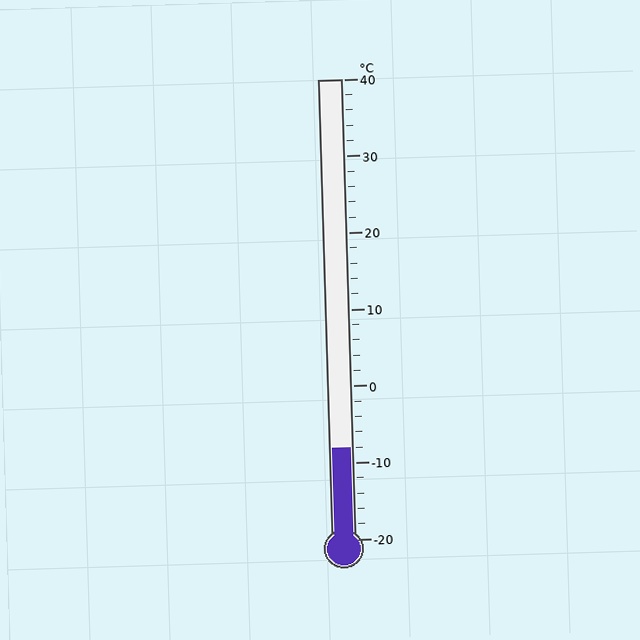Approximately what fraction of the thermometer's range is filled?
The thermometer is filled to approximately 20% of its range.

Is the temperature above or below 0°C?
The temperature is below 0°C.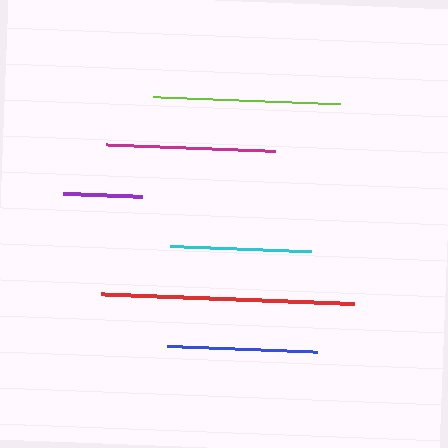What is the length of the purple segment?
The purple segment is approximately 79 pixels long.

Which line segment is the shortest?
The purple line is the shortest at approximately 79 pixels.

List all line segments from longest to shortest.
From longest to shortest: red, lime, magenta, blue, cyan, purple.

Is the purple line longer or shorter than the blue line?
The blue line is longer than the purple line.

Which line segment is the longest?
The red line is the longest at approximately 252 pixels.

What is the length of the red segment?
The red segment is approximately 252 pixels long.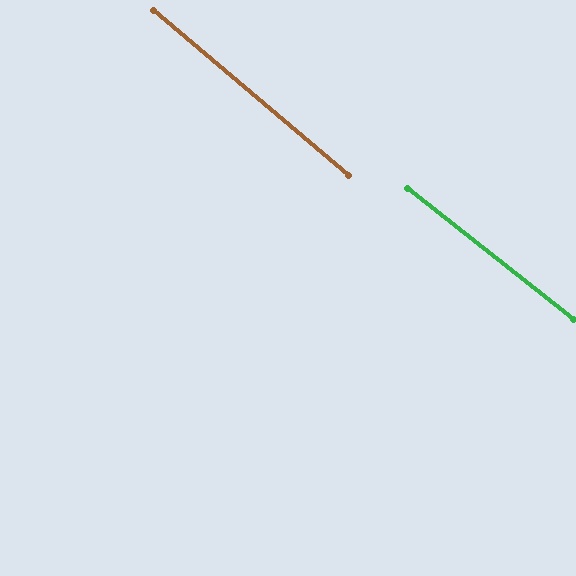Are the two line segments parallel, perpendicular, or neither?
Parallel — their directions differ by only 1.8°.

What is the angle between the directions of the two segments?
Approximately 2 degrees.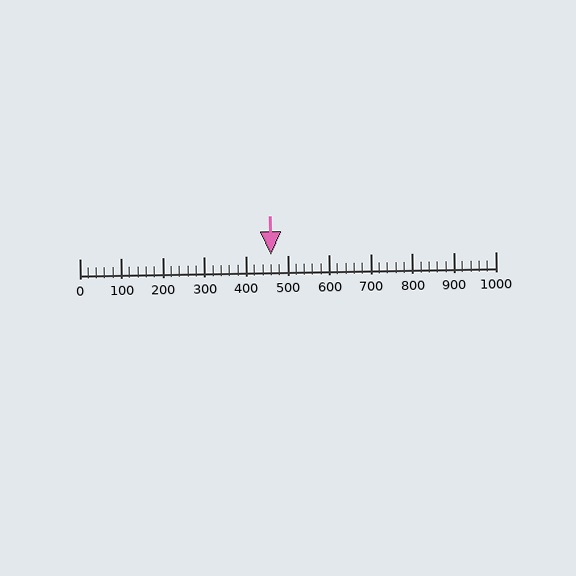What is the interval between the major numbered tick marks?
The major tick marks are spaced 100 units apart.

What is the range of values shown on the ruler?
The ruler shows values from 0 to 1000.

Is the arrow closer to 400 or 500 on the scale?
The arrow is closer to 500.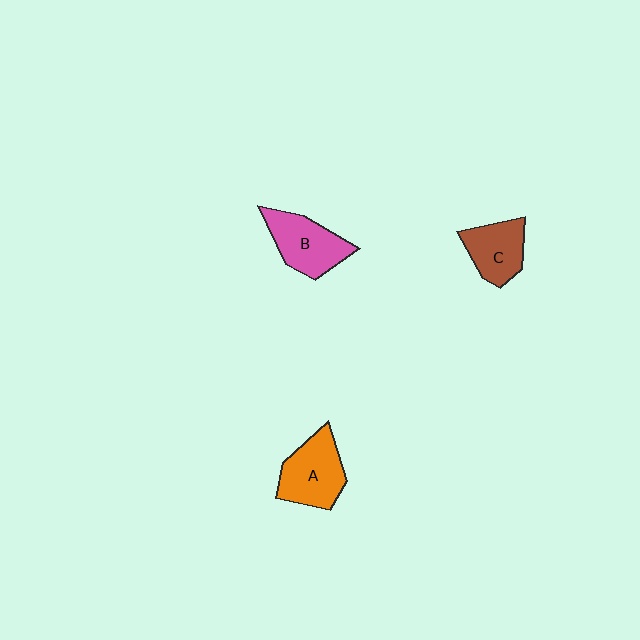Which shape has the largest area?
Shape A (orange).